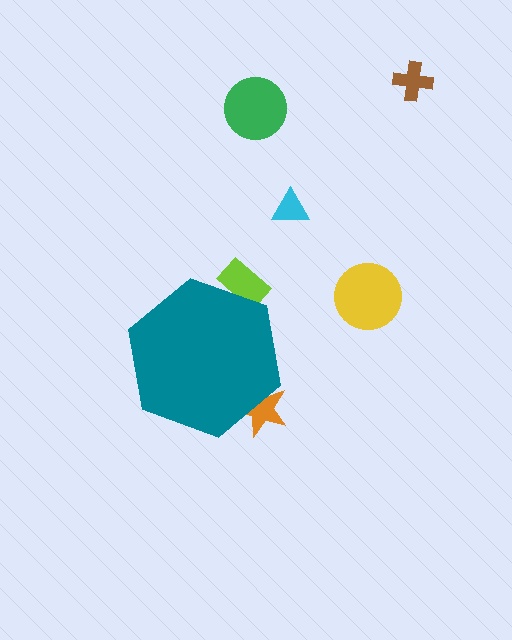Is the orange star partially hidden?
Yes, the orange star is partially hidden behind the teal hexagon.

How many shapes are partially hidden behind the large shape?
2 shapes are partially hidden.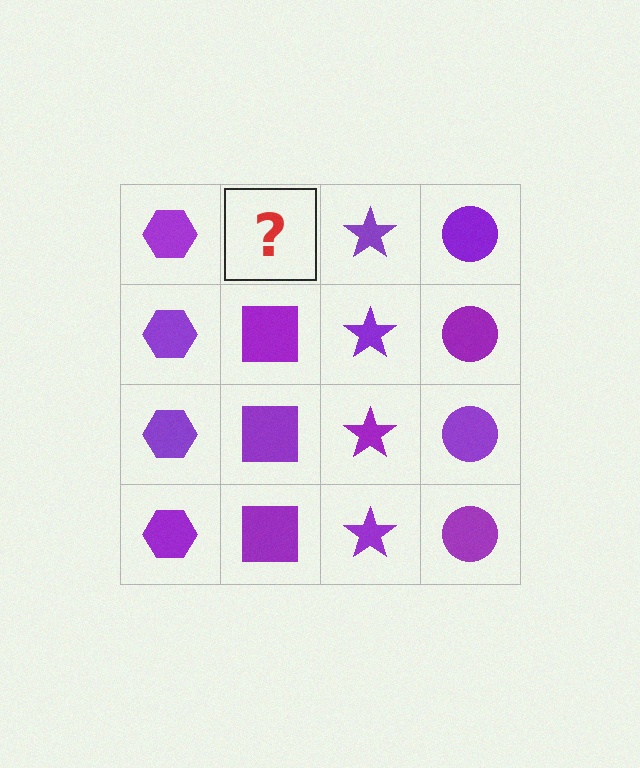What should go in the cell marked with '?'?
The missing cell should contain a purple square.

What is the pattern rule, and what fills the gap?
The rule is that each column has a consistent shape. The gap should be filled with a purple square.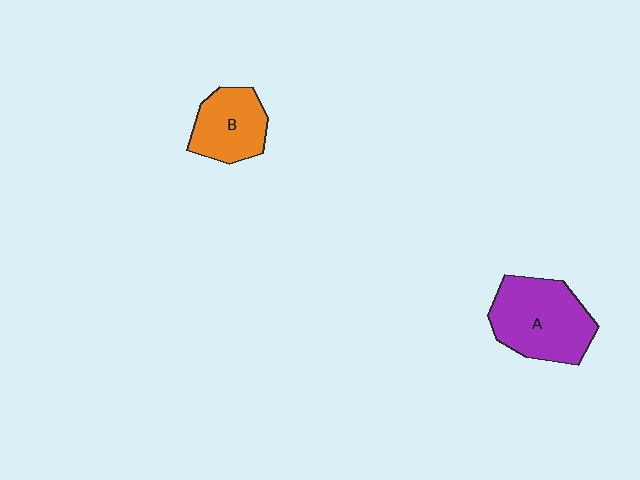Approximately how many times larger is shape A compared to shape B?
Approximately 1.5 times.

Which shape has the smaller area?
Shape B (orange).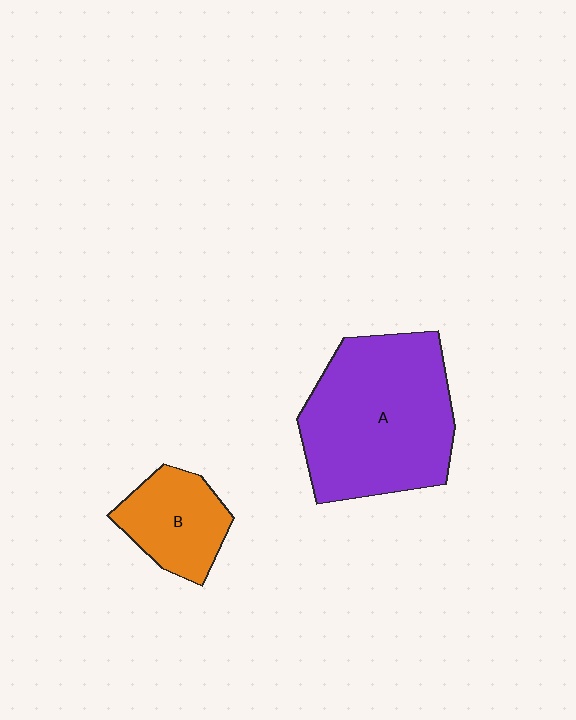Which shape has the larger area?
Shape A (purple).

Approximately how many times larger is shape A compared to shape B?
Approximately 2.4 times.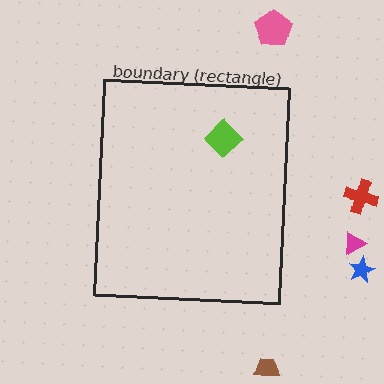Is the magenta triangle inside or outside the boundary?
Outside.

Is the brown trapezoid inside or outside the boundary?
Outside.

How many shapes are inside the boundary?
1 inside, 5 outside.